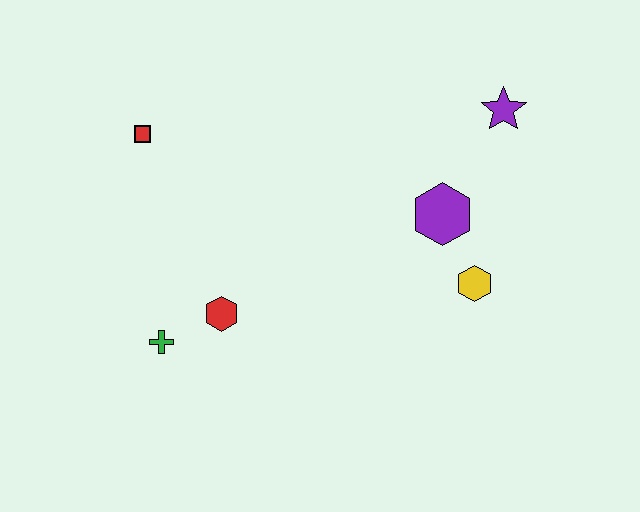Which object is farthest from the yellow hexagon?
The red square is farthest from the yellow hexagon.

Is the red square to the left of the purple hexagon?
Yes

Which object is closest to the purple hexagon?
The yellow hexagon is closest to the purple hexagon.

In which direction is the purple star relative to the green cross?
The purple star is to the right of the green cross.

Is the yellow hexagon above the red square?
No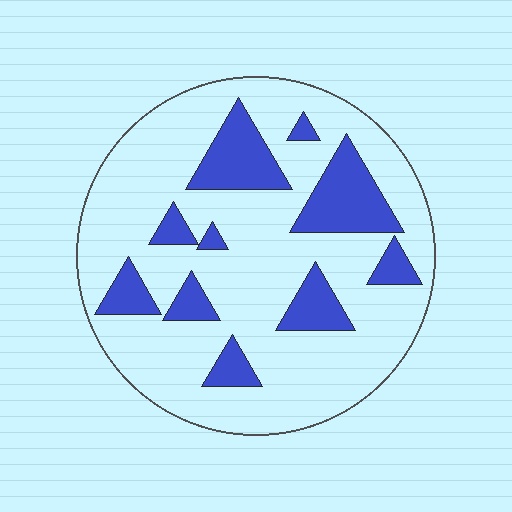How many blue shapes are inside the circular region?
10.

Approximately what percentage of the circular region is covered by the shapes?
Approximately 20%.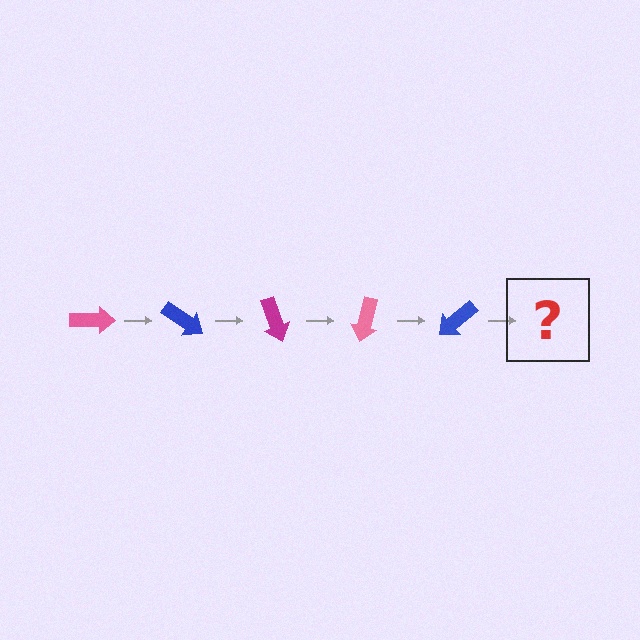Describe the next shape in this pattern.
It should be a magenta arrow, rotated 175 degrees from the start.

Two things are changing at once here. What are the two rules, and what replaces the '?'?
The two rules are that it rotates 35 degrees each step and the color cycles through pink, blue, and magenta. The '?' should be a magenta arrow, rotated 175 degrees from the start.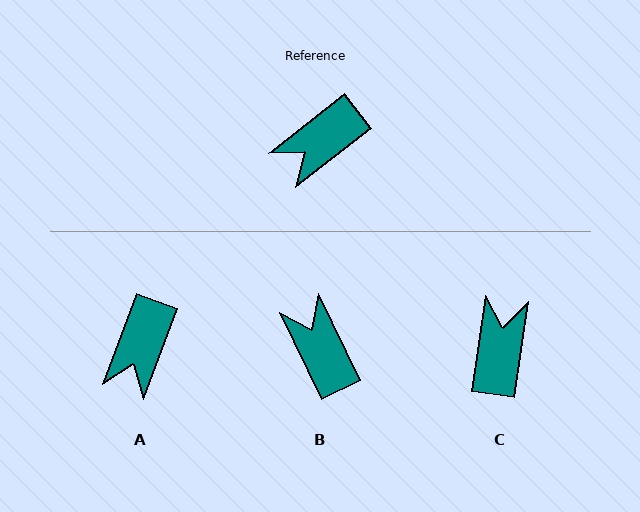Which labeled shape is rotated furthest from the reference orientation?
C, about 136 degrees away.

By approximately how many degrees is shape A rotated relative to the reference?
Approximately 32 degrees counter-clockwise.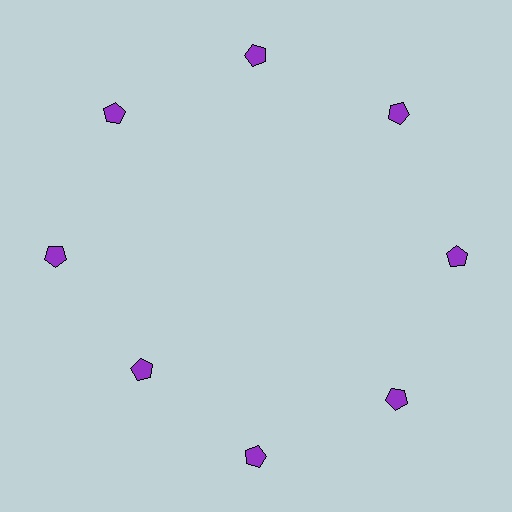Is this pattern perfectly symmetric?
No. The 8 purple pentagons are arranged in a ring, but one element near the 8 o'clock position is pulled inward toward the center, breaking the 8-fold rotational symmetry.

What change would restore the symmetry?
The symmetry would be restored by moving it outward, back onto the ring so that all 8 pentagons sit at equal angles and equal distance from the center.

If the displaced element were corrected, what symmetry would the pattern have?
It would have 8-fold rotational symmetry — the pattern would map onto itself every 45 degrees.